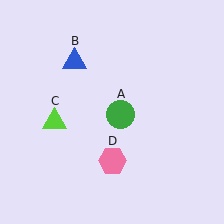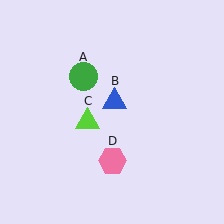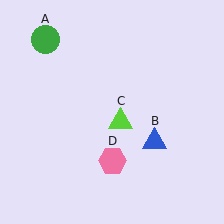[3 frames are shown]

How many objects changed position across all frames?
3 objects changed position: green circle (object A), blue triangle (object B), lime triangle (object C).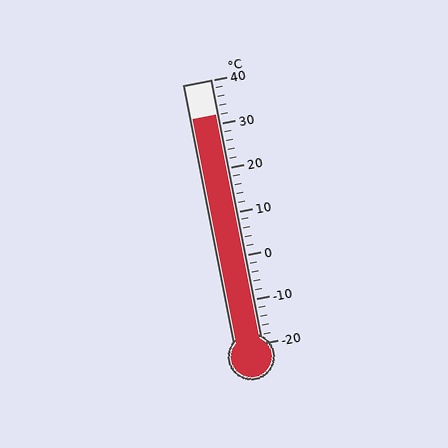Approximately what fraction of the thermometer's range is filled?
The thermometer is filled to approximately 85% of its range.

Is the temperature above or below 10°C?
The temperature is above 10°C.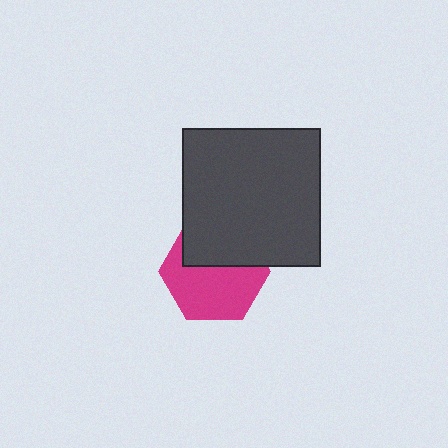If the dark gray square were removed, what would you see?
You would see the complete magenta hexagon.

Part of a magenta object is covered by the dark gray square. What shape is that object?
It is a hexagon.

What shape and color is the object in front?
The object in front is a dark gray square.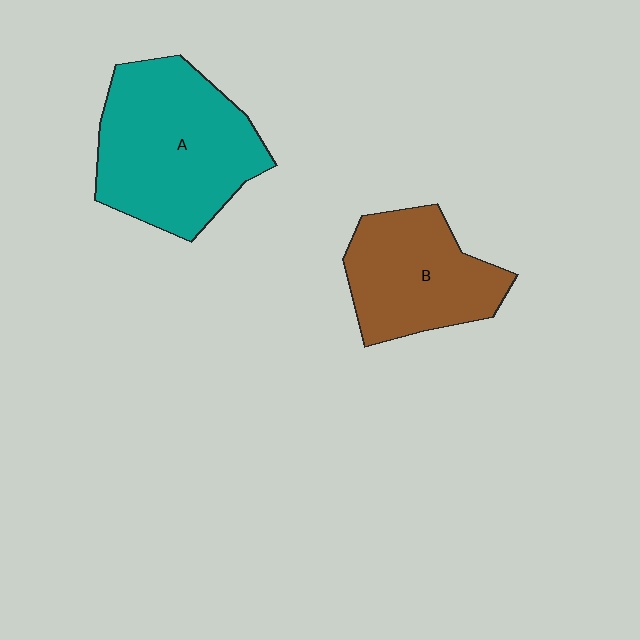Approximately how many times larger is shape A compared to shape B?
Approximately 1.4 times.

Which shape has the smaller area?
Shape B (brown).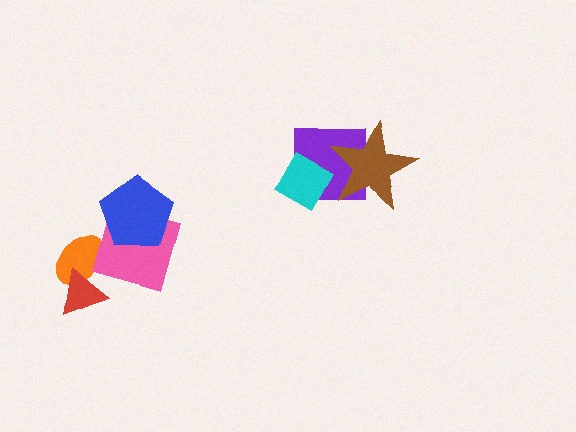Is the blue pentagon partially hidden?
No, no other shape covers it.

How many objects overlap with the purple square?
2 objects overlap with the purple square.